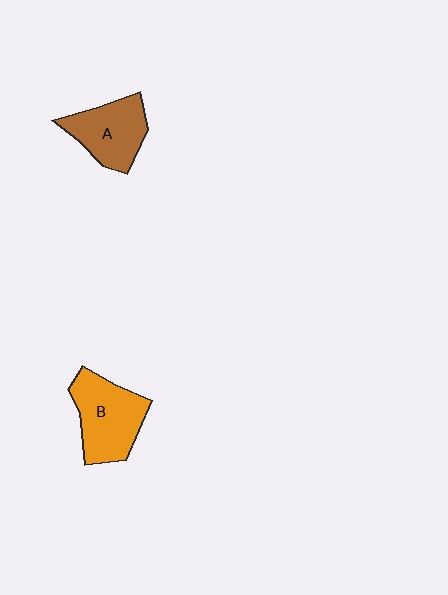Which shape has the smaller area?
Shape A (brown).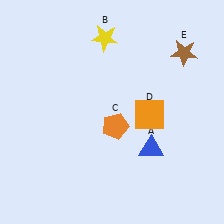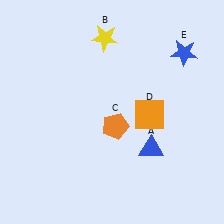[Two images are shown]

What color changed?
The star (E) changed from brown in Image 1 to blue in Image 2.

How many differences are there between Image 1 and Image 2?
There is 1 difference between the two images.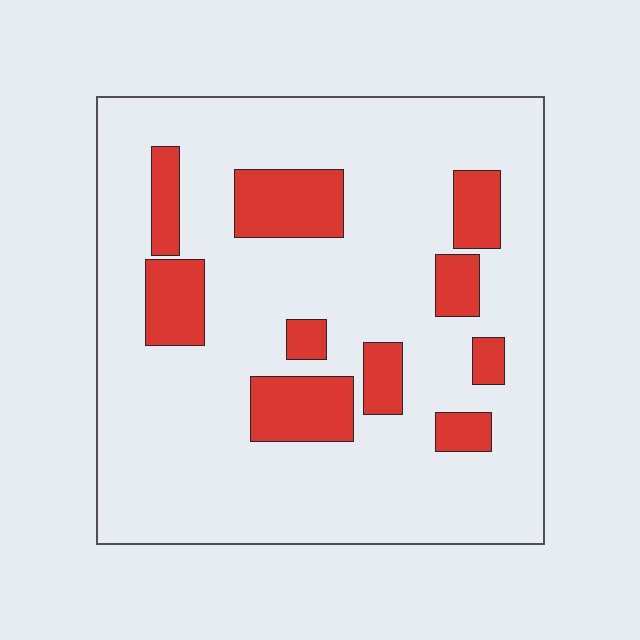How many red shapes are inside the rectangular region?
10.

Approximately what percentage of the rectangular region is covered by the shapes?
Approximately 20%.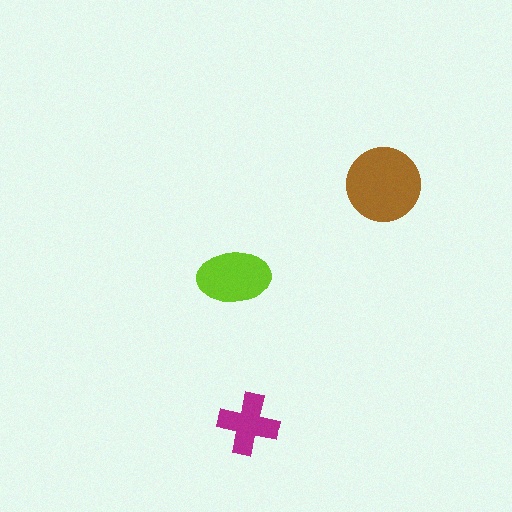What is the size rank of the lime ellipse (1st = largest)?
2nd.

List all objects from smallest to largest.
The magenta cross, the lime ellipse, the brown circle.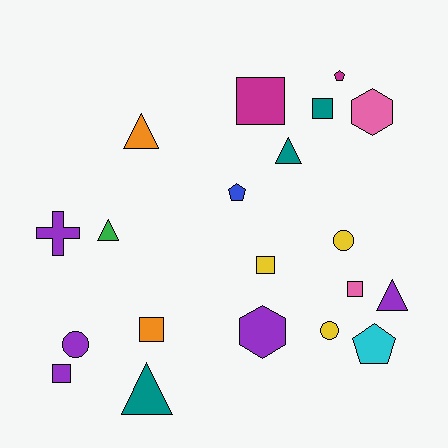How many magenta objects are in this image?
There are 2 magenta objects.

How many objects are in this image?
There are 20 objects.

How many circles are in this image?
There are 3 circles.